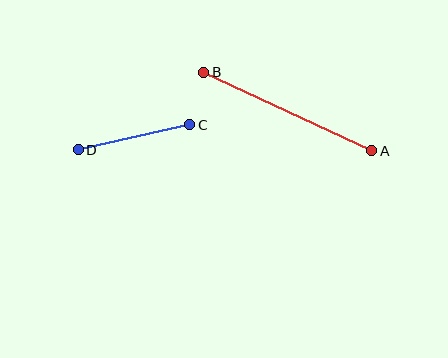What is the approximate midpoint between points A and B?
The midpoint is at approximately (288, 112) pixels.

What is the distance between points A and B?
The distance is approximately 185 pixels.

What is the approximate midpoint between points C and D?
The midpoint is at approximately (134, 137) pixels.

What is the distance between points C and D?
The distance is approximately 114 pixels.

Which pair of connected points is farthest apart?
Points A and B are farthest apart.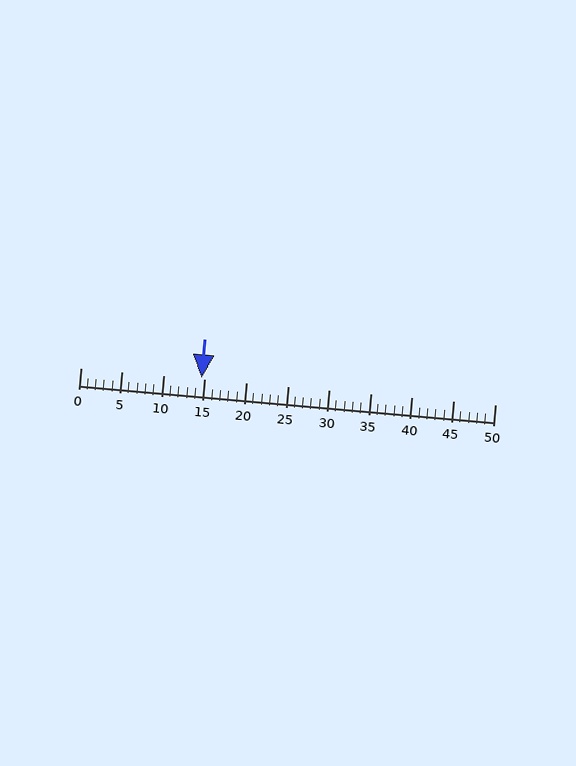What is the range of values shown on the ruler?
The ruler shows values from 0 to 50.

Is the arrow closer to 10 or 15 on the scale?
The arrow is closer to 15.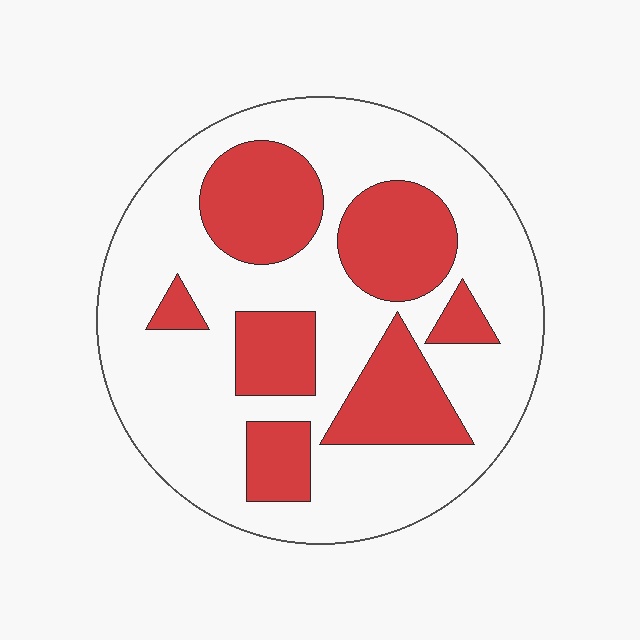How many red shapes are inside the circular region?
7.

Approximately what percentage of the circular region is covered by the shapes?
Approximately 30%.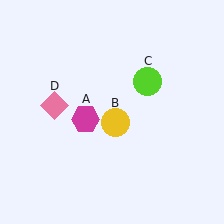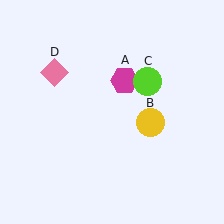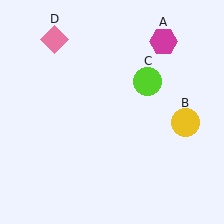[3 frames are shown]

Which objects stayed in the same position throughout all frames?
Lime circle (object C) remained stationary.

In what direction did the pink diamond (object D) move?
The pink diamond (object D) moved up.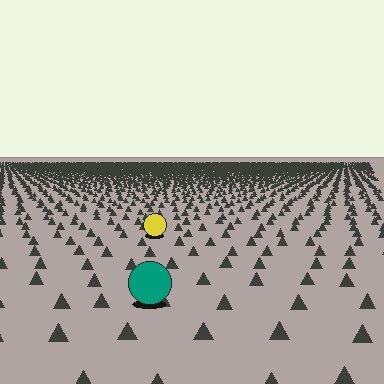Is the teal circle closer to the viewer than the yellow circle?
Yes. The teal circle is closer — you can tell from the texture gradient: the ground texture is coarser near it.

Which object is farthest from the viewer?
The yellow circle is farthest from the viewer. It appears smaller and the ground texture around it is denser.